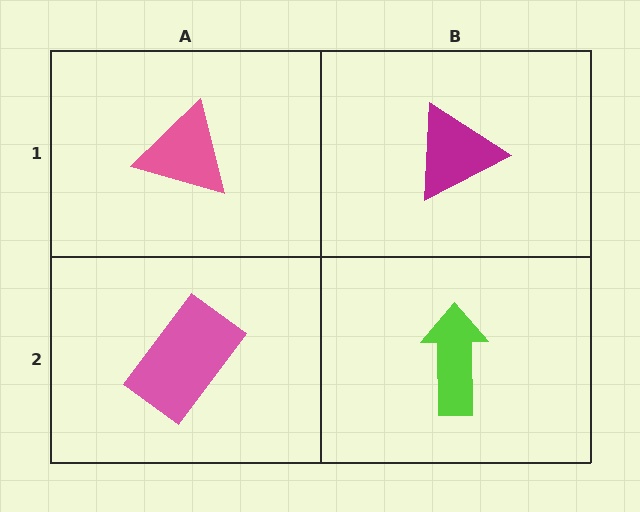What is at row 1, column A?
A pink triangle.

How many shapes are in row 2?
2 shapes.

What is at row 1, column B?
A magenta triangle.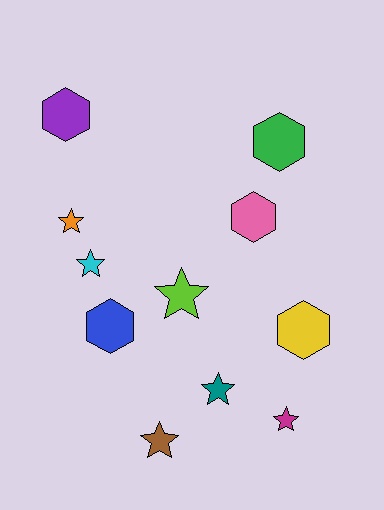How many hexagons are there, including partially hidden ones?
There are 5 hexagons.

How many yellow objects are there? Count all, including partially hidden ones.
There is 1 yellow object.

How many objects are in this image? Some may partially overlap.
There are 11 objects.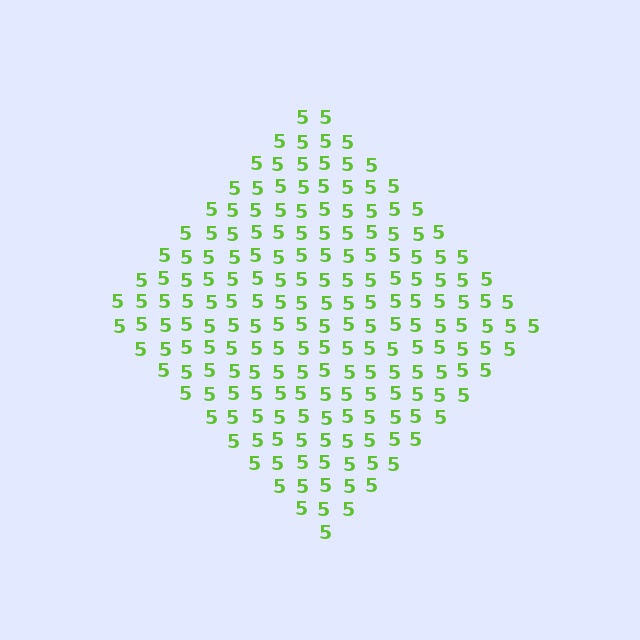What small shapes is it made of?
It is made of small digit 5's.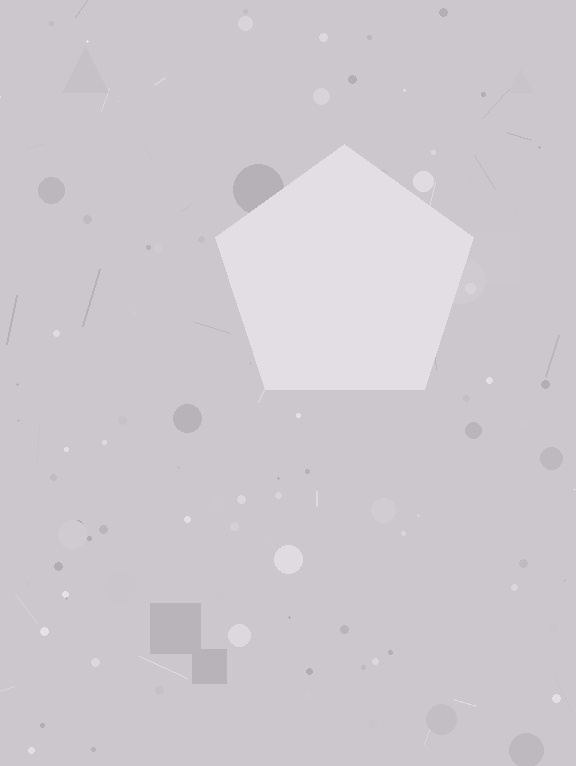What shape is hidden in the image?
A pentagon is hidden in the image.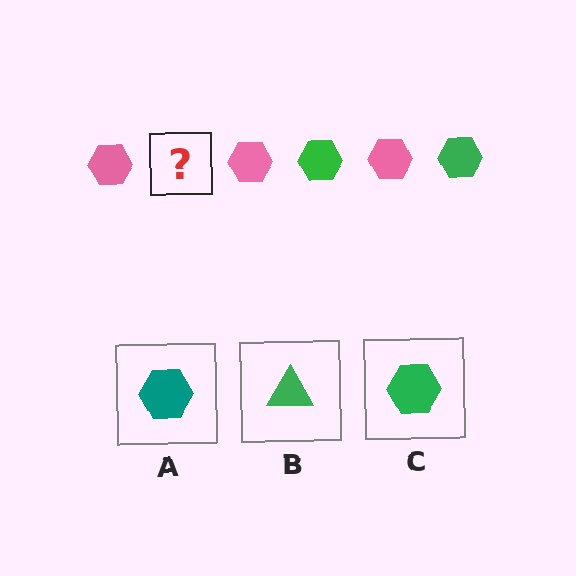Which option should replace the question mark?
Option C.